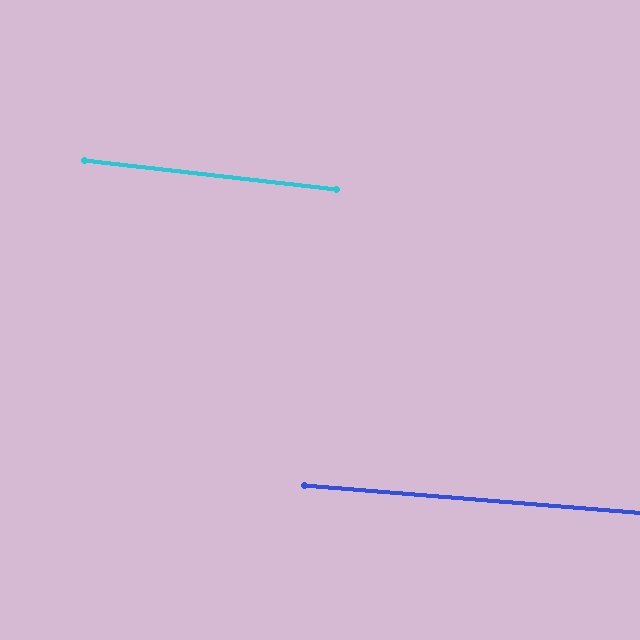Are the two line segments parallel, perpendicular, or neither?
Parallel — their directions differ by only 1.8°.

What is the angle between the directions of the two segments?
Approximately 2 degrees.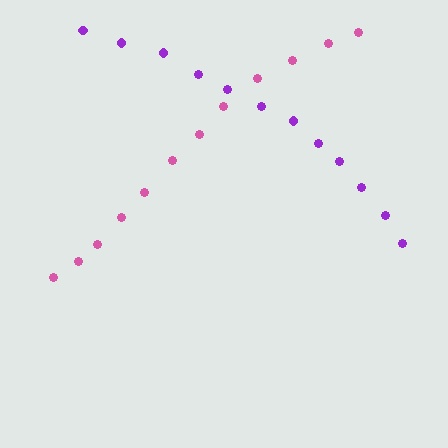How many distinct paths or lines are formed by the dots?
There are 2 distinct paths.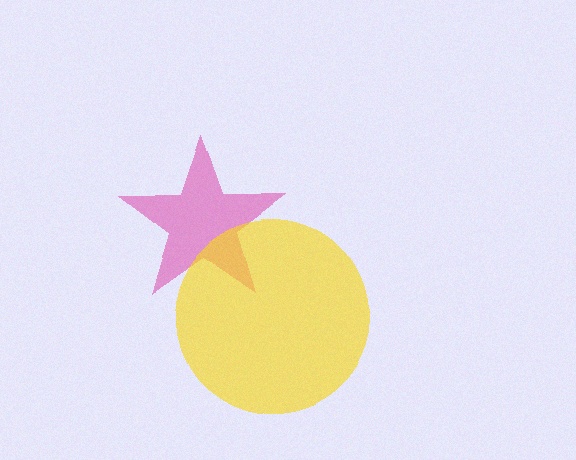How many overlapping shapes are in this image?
There are 2 overlapping shapes in the image.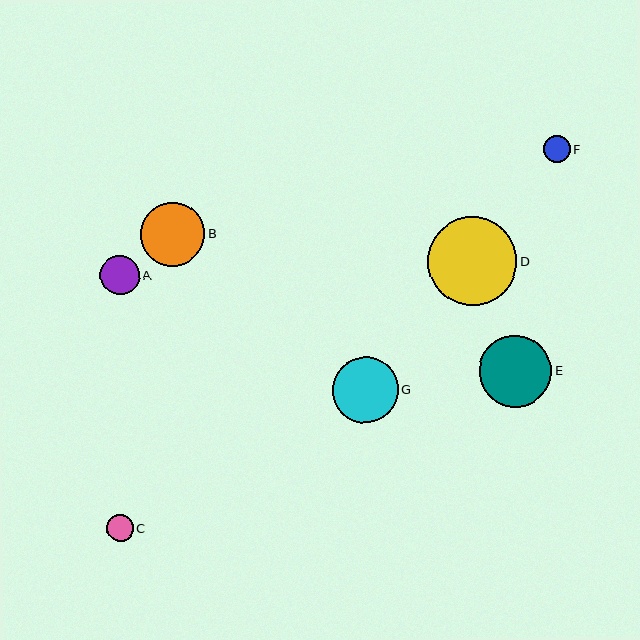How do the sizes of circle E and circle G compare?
Circle E and circle G are approximately the same size.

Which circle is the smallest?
Circle C is the smallest with a size of approximately 26 pixels.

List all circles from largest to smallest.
From largest to smallest: D, E, G, B, A, F, C.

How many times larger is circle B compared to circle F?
Circle B is approximately 2.4 times the size of circle F.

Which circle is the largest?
Circle D is the largest with a size of approximately 89 pixels.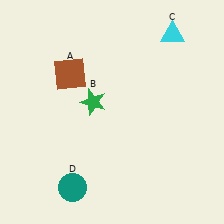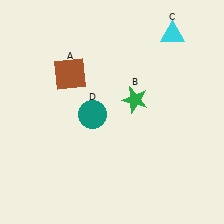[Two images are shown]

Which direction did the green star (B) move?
The green star (B) moved right.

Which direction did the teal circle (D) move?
The teal circle (D) moved up.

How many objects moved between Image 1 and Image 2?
2 objects moved between the two images.